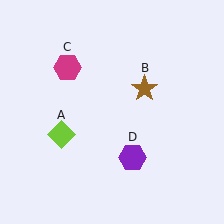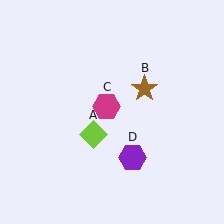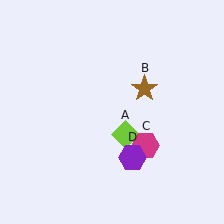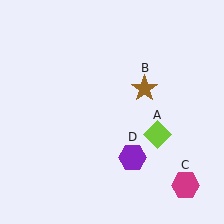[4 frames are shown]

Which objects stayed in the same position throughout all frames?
Brown star (object B) and purple hexagon (object D) remained stationary.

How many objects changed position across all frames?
2 objects changed position: lime diamond (object A), magenta hexagon (object C).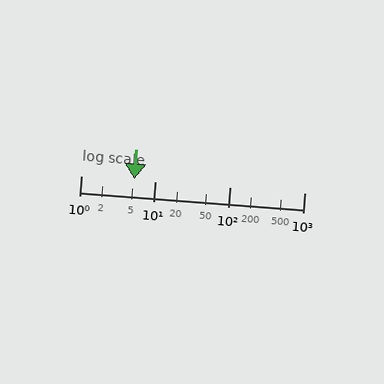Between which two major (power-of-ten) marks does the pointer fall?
The pointer is between 1 and 10.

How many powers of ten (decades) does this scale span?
The scale spans 3 decades, from 1 to 1000.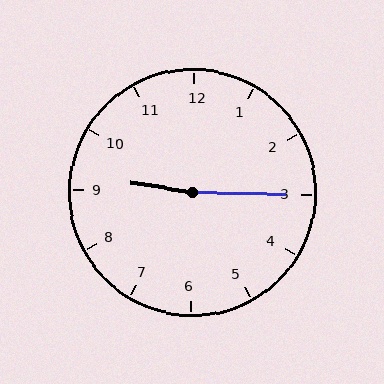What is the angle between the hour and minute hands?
Approximately 172 degrees.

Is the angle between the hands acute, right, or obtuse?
It is obtuse.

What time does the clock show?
9:15.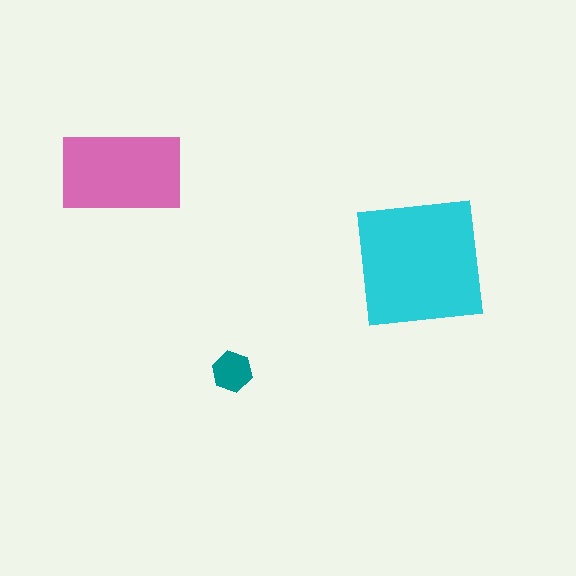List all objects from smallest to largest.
The teal hexagon, the pink rectangle, the cyan square.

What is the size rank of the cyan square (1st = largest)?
1st.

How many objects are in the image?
There are 3 objects in the image.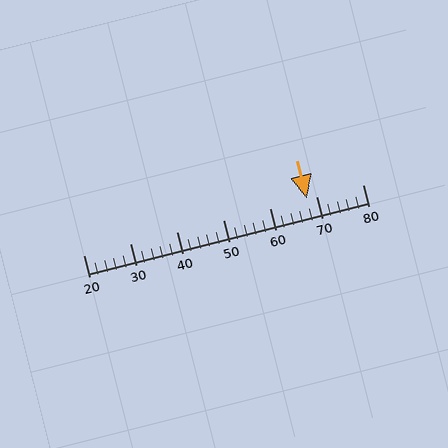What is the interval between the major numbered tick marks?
The major tick marks are spaced 10 units apart.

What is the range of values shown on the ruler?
The ruler shows values from 20 to 80.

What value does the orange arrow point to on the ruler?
The orange arrow points to approximately 68.